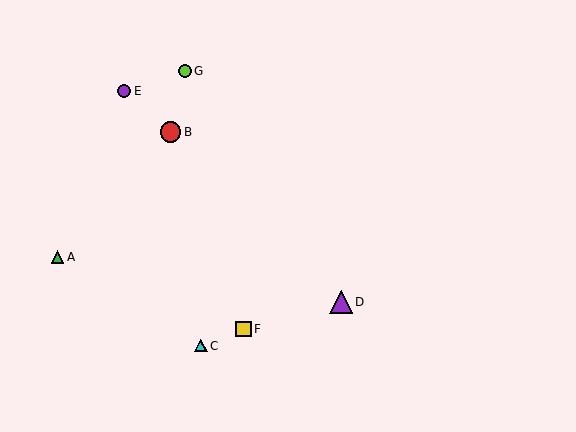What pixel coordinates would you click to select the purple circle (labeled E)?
Click at (124, 91) to select the purple circle E.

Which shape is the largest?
The purple triangle (labeled D) is the largest.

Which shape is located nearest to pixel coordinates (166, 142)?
The red circle (labeled B) at (170, 132) is nearest to that location.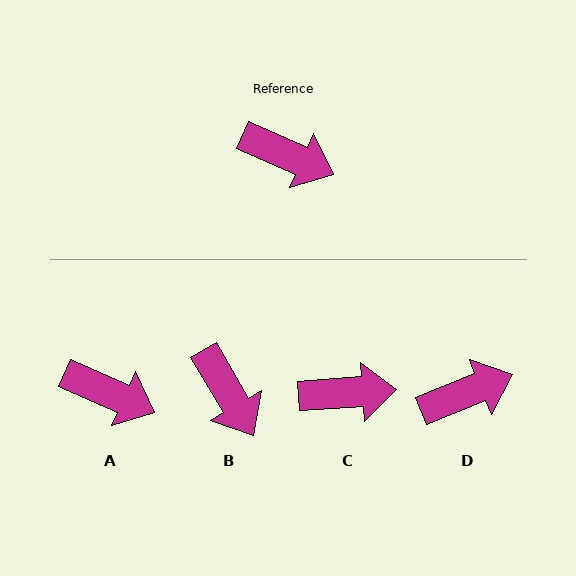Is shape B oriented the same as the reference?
No, it is off by about 36 degrees.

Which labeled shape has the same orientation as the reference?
A.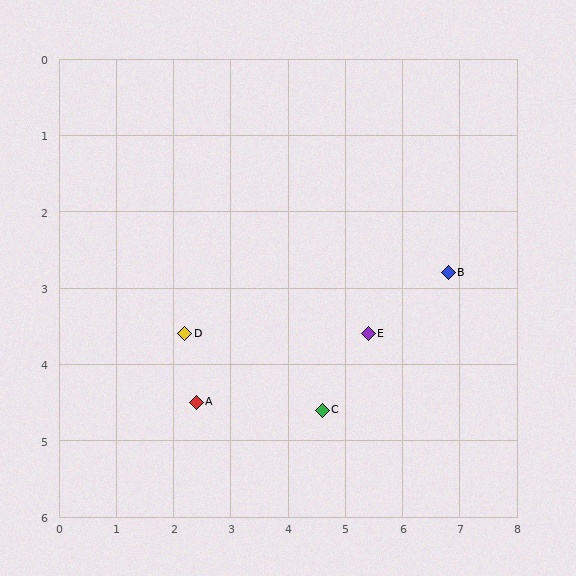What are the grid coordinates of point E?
Point E is at approximately (5.4, 3.6).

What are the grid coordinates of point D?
Point D is at approximately (2.2, 3.6).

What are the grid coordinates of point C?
Point C is at approximately (4.6, 4.6).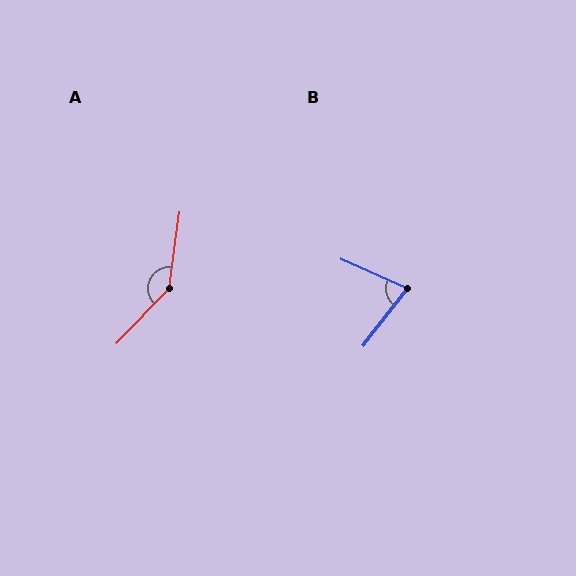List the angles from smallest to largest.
B (76°), A (143°).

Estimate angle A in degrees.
Approximately 143 degrees.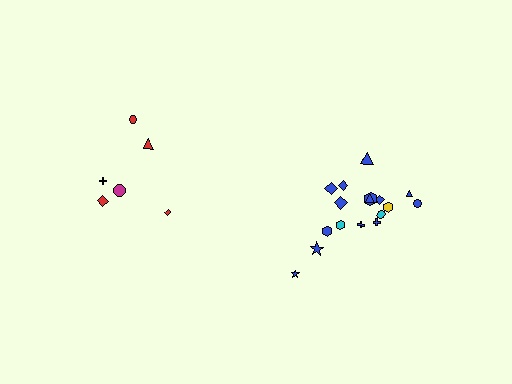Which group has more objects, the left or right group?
The right group.